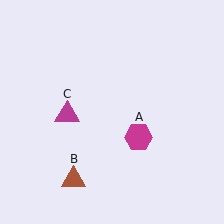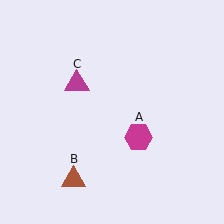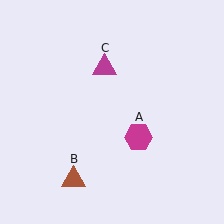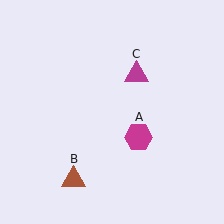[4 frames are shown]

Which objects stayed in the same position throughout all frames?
Magenta hexagon (object A) and brown triangle (object B) remained stationary.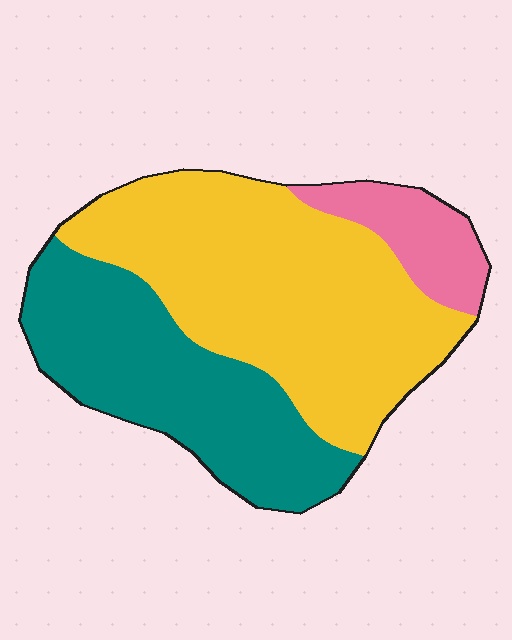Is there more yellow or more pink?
Yellow.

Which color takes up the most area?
Yellow, at roughly 55%.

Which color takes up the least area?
Pink, at roughly 10%.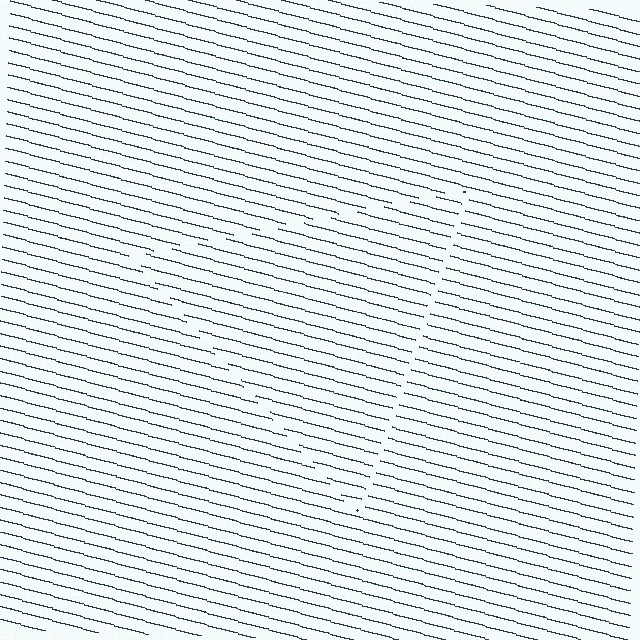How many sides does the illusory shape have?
3 sides — the line-ends trace a triangle.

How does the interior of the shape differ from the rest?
The interior of the shape contains the same grating, shifted by half a period — the contour is defined by the phase discontinuity where line-ends from the inner and outer gratings abut.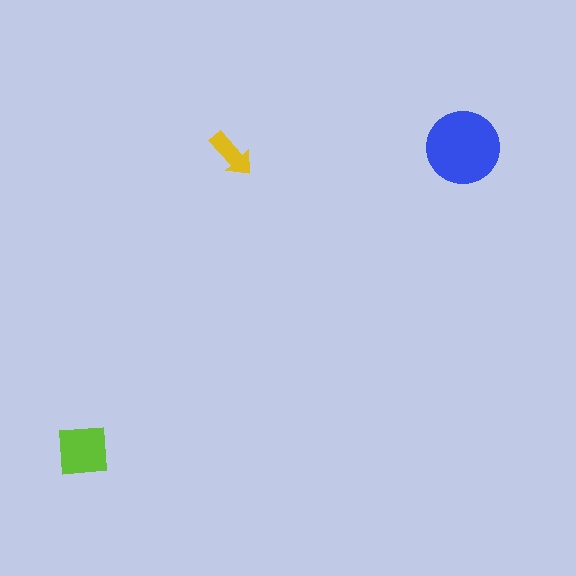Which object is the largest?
The blue circle.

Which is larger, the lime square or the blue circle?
The blue circle.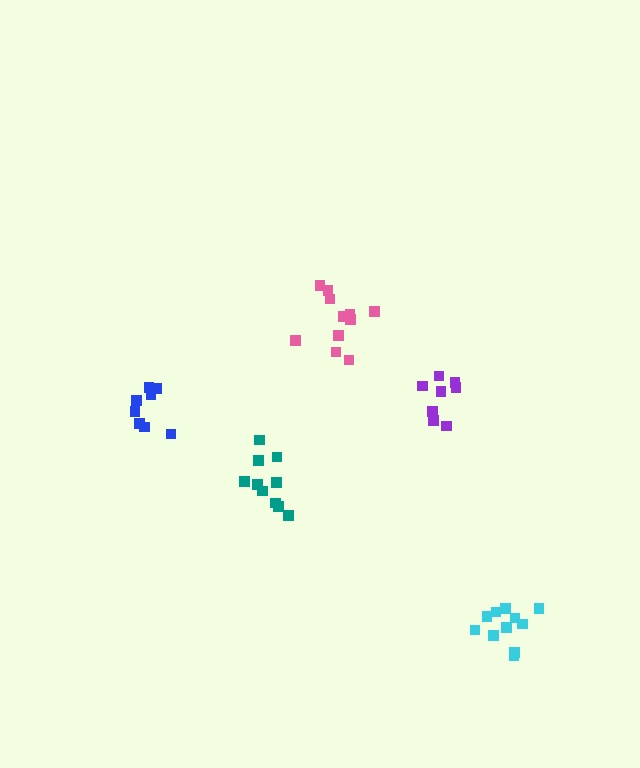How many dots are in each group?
Group 1: 11 dots, Group 2: 8 dots, Group 3: 11 dots, Group 4: 10 dots, Group 5: 8 dots (48 total).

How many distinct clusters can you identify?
There are 5 distinct clusters.